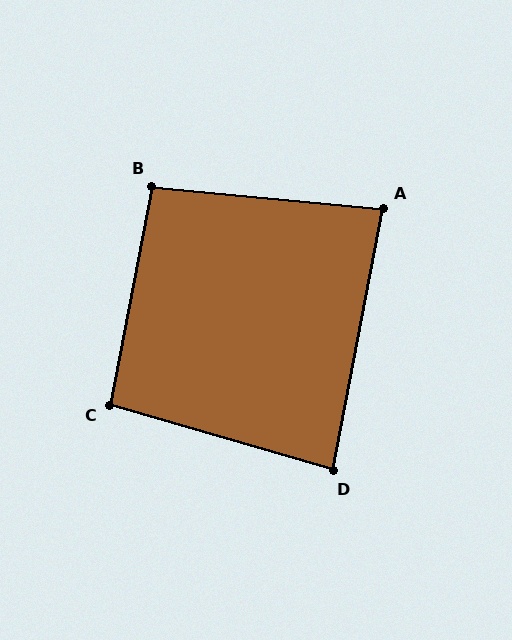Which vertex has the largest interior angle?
B, at approximately 96 degrees.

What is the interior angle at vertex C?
Approximately 95 degrees (obtuse).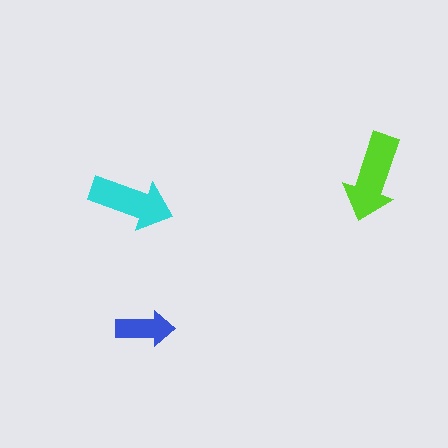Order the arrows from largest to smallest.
the lime one, the cyan one, the blue one.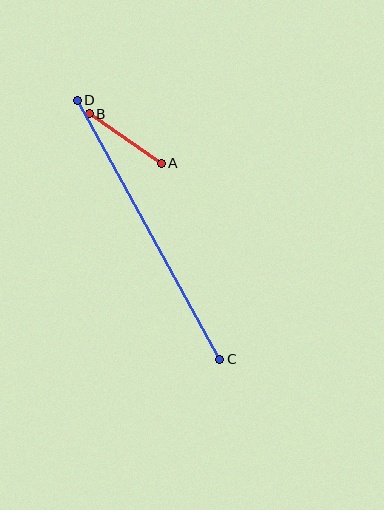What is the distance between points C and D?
The distance is approximately 295 pixels.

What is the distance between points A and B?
The distance is approximately 87 pixels.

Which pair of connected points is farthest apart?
Points C and D are farthest apart.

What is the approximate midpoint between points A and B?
The midpoint is at approximately (125, 138) pixels.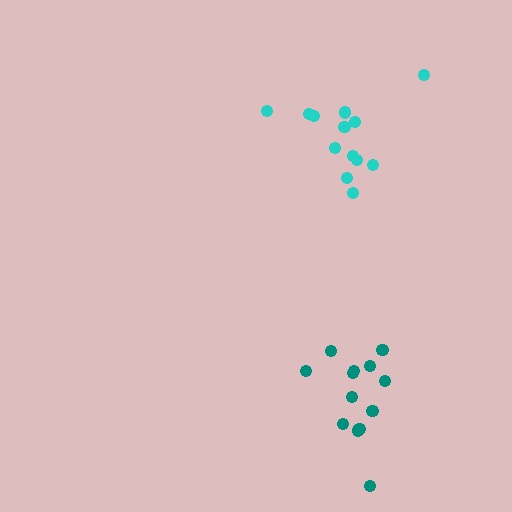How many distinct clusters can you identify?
There are 2 distinct clusters.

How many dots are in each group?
Group 1: 13 dots, Group 2: 14 dots (27 total).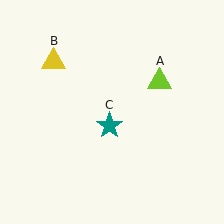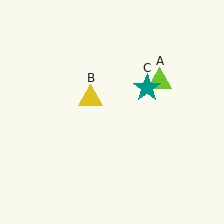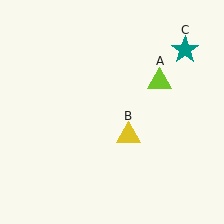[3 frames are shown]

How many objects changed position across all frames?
2 objects changed position: yellow triangle (object B), teal star (object C).